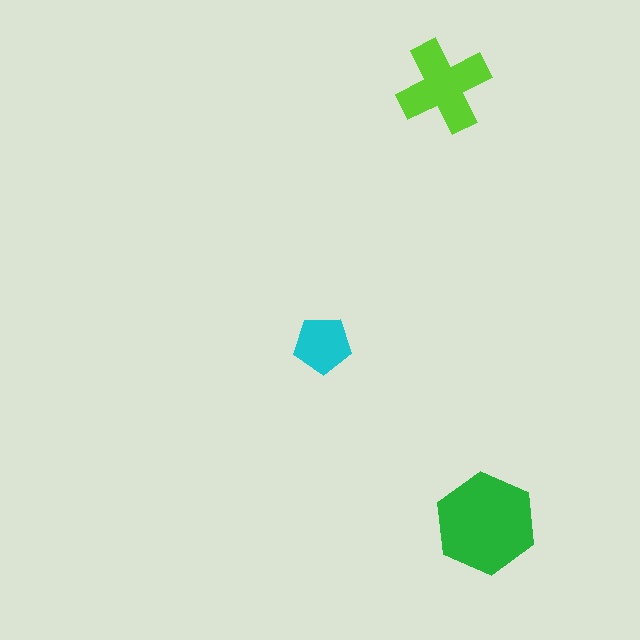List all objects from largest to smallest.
The green hexagon, the lime cross, the cyan pentagon.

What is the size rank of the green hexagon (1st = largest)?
1st.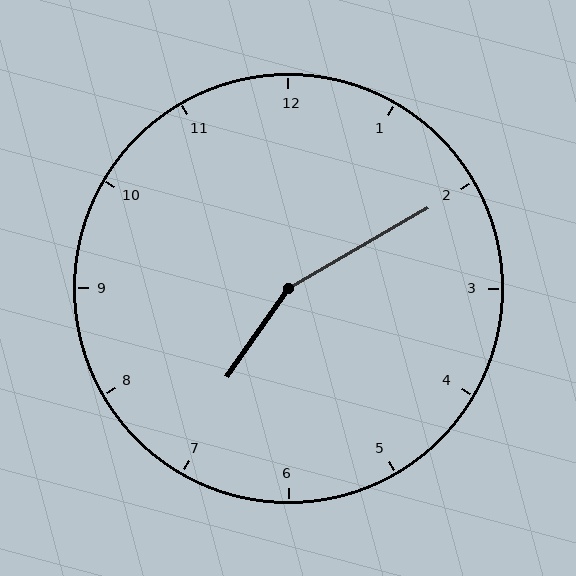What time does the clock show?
7:10.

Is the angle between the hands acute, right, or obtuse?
It is obtuse.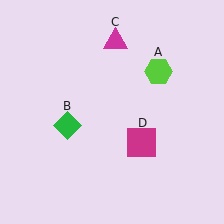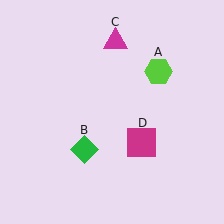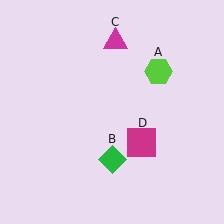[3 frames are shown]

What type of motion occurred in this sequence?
The green diamond (object B) rotated counterclockwise around the center of the scene.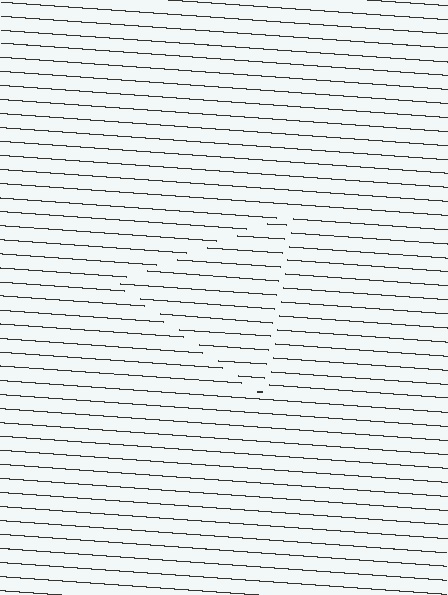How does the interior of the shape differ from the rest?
The interior of the shape contains the same grating, shifted by half a period — the contour is defined by the phase discontinuity where line-ends from the inner and outer gratings abut.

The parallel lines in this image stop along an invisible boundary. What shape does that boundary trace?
An illusory triangle. The interior of the shape contains the same grating, shifted by half a period — the contour is defined by the phase discontinuity where line-ends from the inner and outer gratings abut.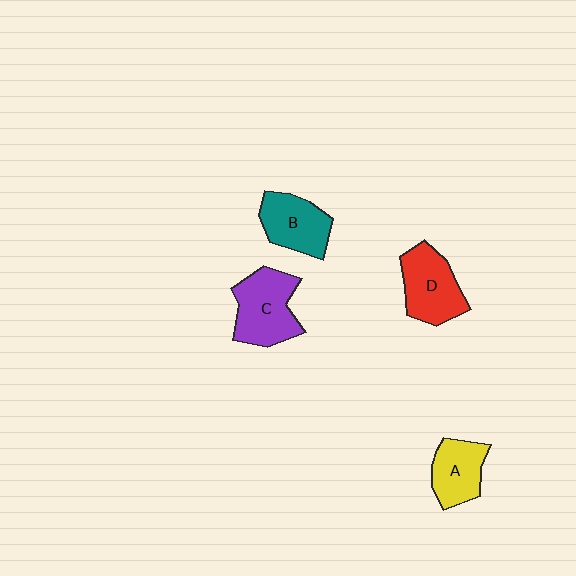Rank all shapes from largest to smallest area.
From largest to smallest: C (purple), D (red), B (teal), A (yellow).